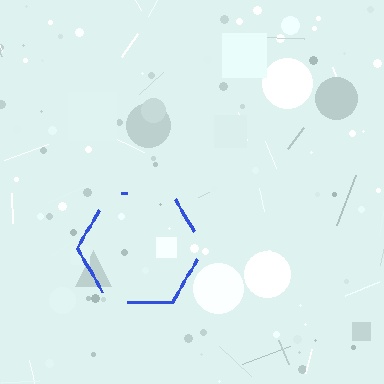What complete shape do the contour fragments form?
The contour fragments form a hexagon.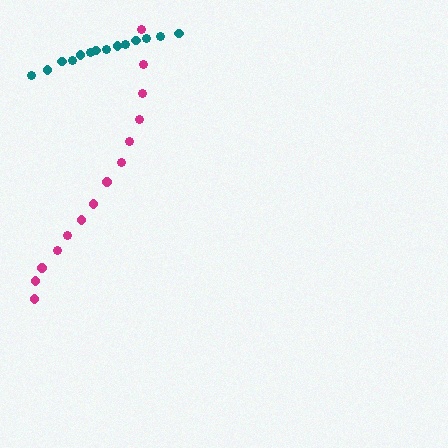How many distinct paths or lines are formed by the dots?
There are 2 distinct paths.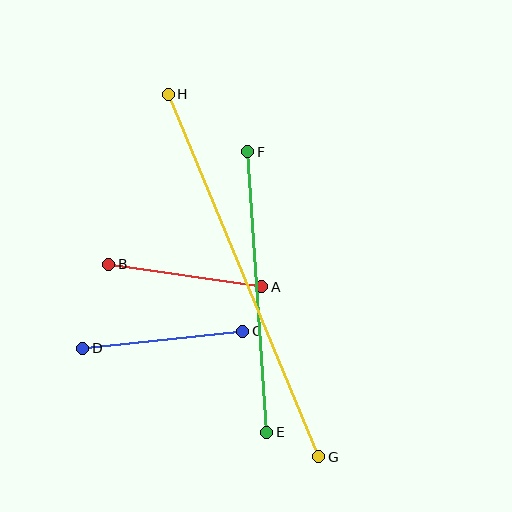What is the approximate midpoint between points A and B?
The midpoint is at approximately (185, 275) pixels.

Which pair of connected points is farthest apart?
Points G and H are farthest apart.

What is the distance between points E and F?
The distance is approximately 281 pixels.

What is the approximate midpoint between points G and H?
The midpoint is at approximately (244, 276) pixels.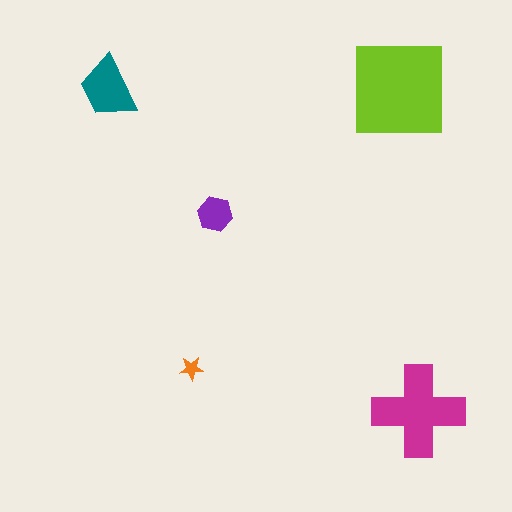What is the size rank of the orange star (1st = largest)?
5th.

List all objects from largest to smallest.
The lime square, the magenta cross, the teal trapezoid, the purple hexagon, the orange star.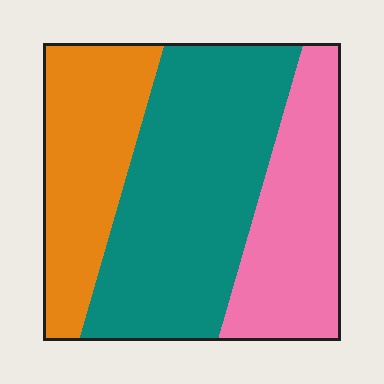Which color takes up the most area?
Teal, at roughly 45%.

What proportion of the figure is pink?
Pink covers 27% of the figure.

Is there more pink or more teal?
Teal.